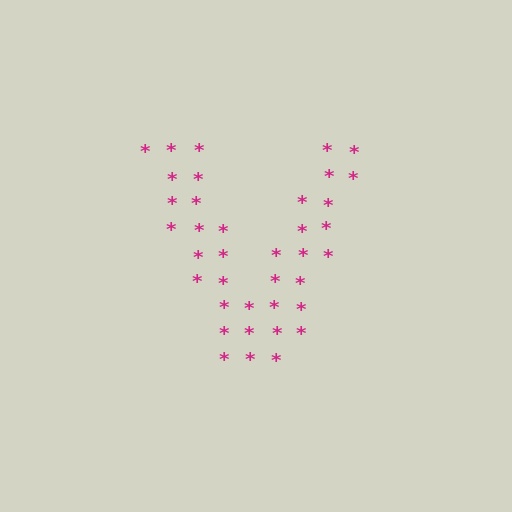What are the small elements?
The small elements are asterisks.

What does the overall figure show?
The overall figure shows the letter V.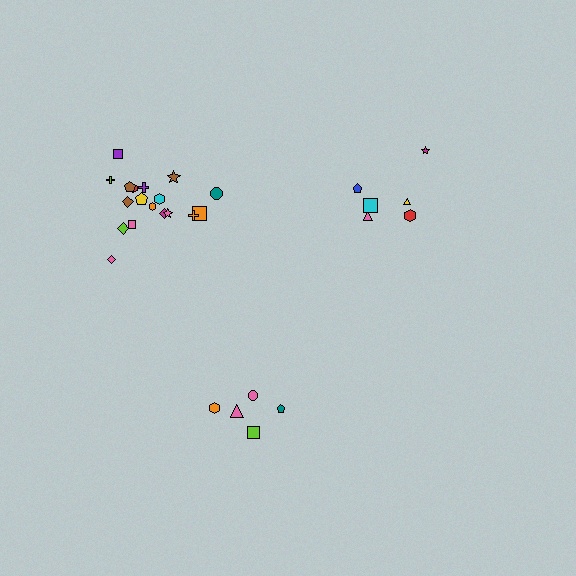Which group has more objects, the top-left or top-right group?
The top-left group.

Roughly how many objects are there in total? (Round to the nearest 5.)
Roughly 30 objects in total.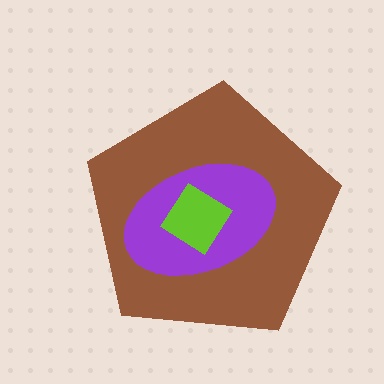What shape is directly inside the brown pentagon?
The purple ellipse.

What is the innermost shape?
The lime diamond.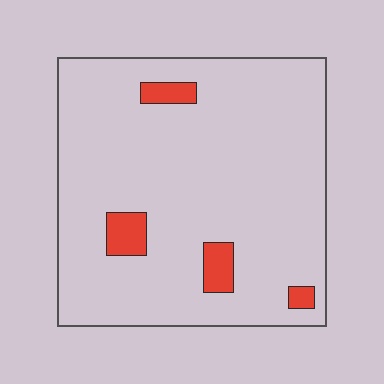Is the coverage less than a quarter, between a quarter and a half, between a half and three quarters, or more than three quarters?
Less than a quarter.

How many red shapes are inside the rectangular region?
4.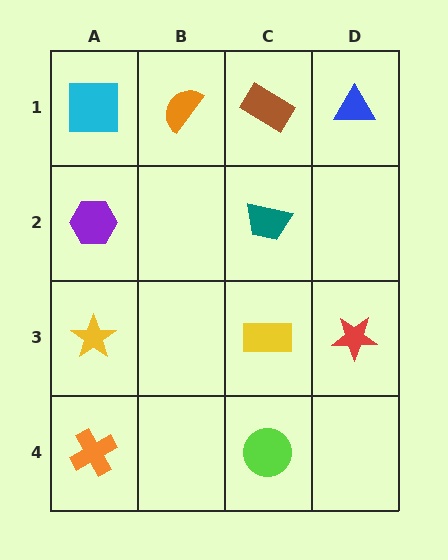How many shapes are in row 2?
2 shapes.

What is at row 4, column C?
A lime circle.